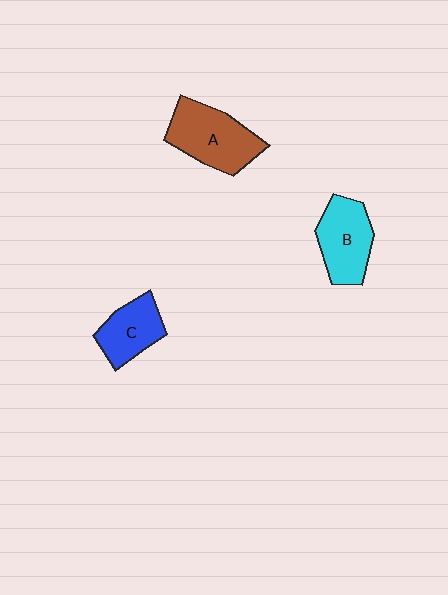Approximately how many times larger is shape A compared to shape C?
Approximately 1.5 times.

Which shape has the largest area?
Shape A (brown).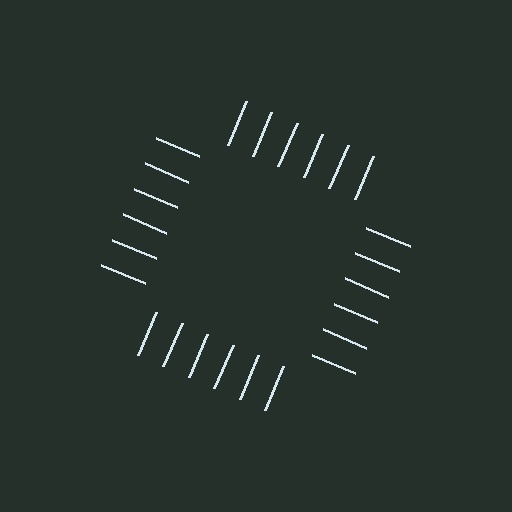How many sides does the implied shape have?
4 sides — the line-ends trace a square.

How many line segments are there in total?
24 — 6 along each of the 4 edges.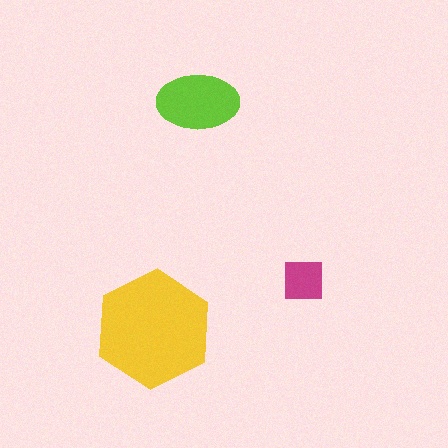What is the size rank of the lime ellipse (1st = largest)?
2nd.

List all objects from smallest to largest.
The magenta square, the lime ellipse, the yellow hexagon.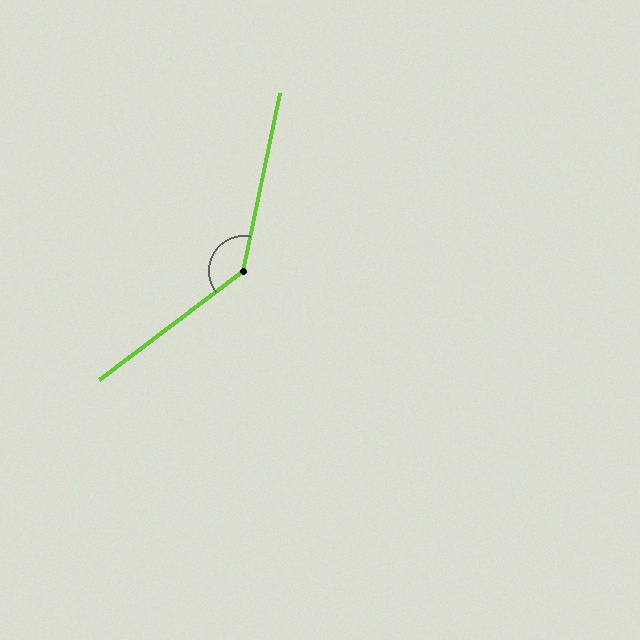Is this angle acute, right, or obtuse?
It is obtuse.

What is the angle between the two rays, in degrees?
Approximately 139 degrees.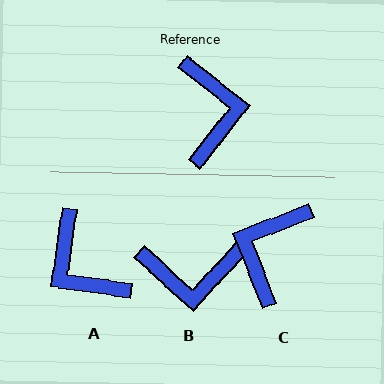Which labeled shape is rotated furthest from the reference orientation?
C, about 150 degrees away.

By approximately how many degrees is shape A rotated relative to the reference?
Approximately 150 degrees clockwise.